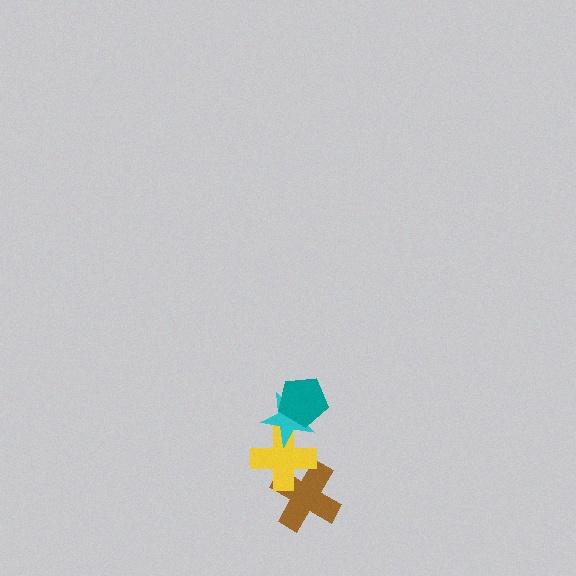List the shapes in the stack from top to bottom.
From top to bottom: the teal pentagon, the cyan star, the yellow cross, the brown cross.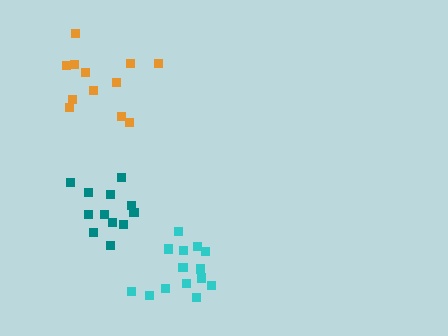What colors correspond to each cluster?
The clusters are colored: teal, cyan, orange.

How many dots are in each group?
Group 1: 12 dots, Group 2: 14 dots, Group 3: 12 dots (38 total).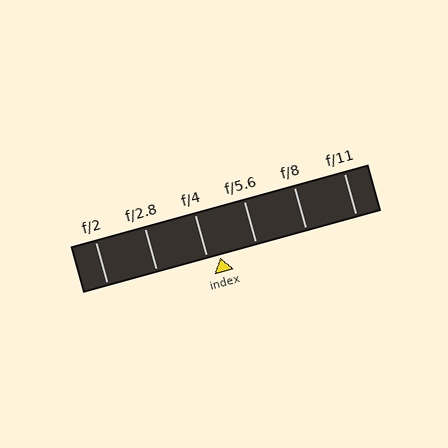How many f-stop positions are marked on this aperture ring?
There are 6 f-stop positions marked.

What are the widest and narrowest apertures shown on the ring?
The widest aperture shown is f/2 and the narrowest is f/11.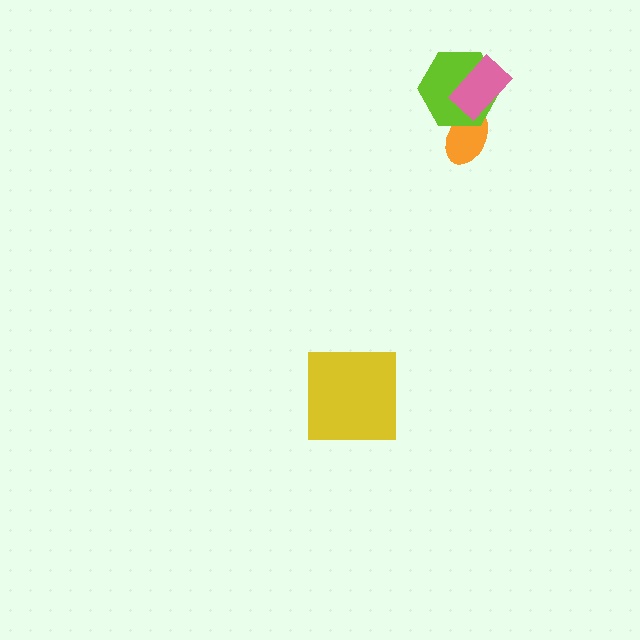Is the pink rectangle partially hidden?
No, no other shape covers it.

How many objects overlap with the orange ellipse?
1 object overlaps with the orange ellipse.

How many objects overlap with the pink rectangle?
1 object overlaps with the pink rectangle.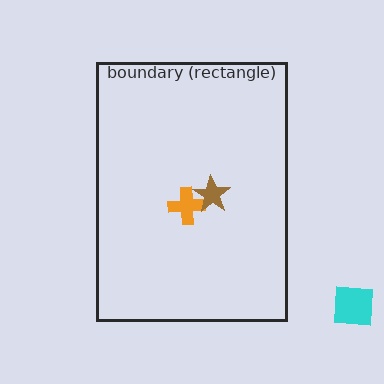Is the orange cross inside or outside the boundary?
Inside.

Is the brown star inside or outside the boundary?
Inside.